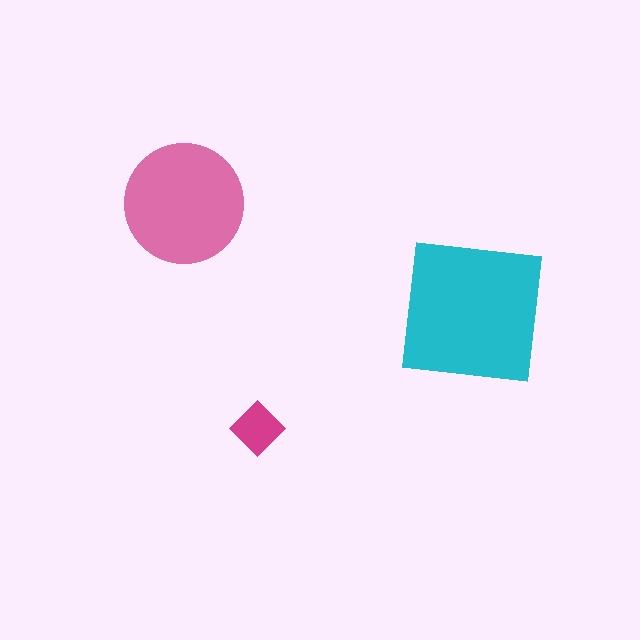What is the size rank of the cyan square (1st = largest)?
1st.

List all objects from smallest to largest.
The magenta diamond, the pink circle, the cyan square.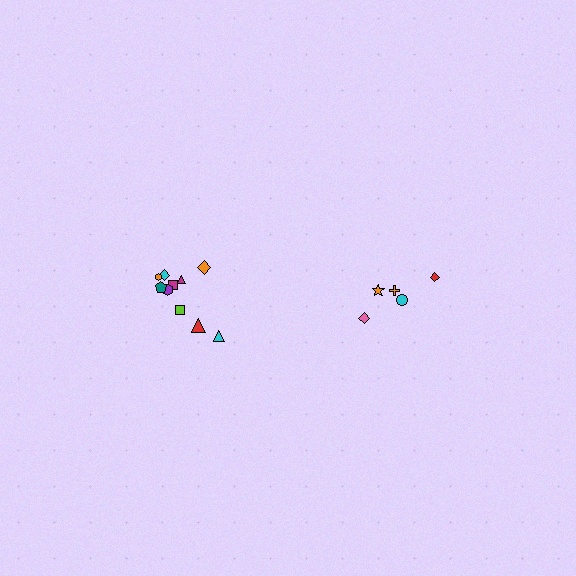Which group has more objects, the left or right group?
The left group.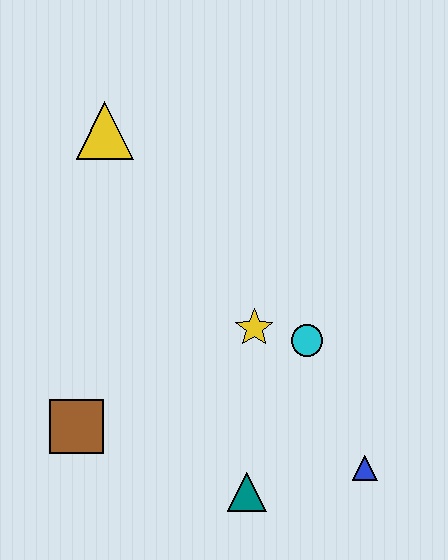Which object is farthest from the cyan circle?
The yellow triangle is farthest from the cyan circle.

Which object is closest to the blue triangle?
The teal triangle is closest to the blue triangle.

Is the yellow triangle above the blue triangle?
Yes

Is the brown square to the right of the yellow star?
No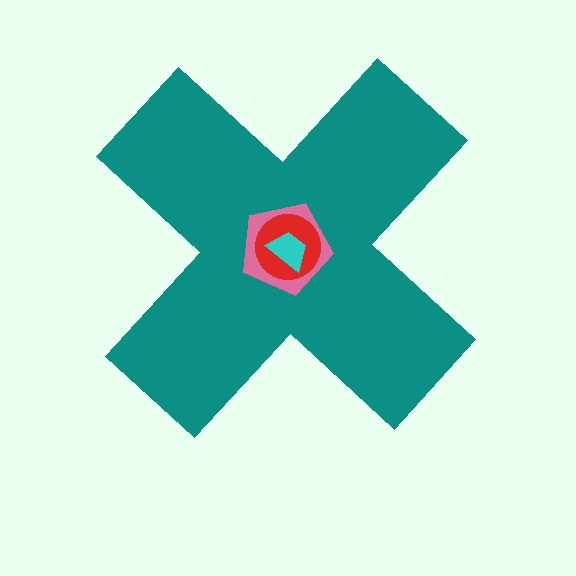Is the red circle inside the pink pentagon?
Yes.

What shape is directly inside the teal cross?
The pink pentagon.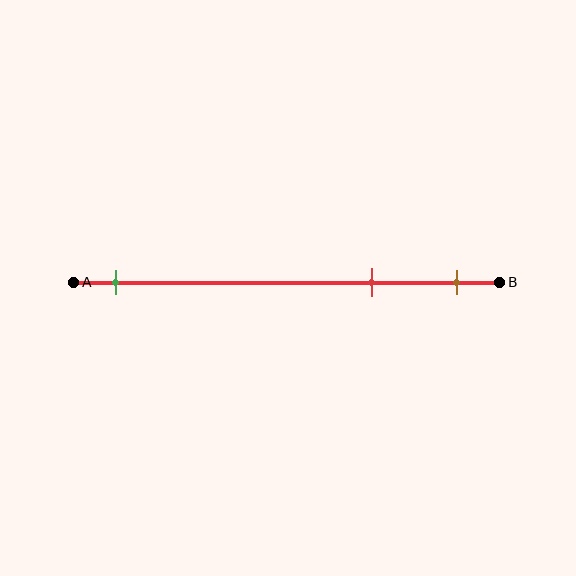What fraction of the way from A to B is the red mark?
The red mark is approximately 70% (0.7) of the way from A to B.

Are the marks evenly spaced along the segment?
No, the marks are not evenly spaced.